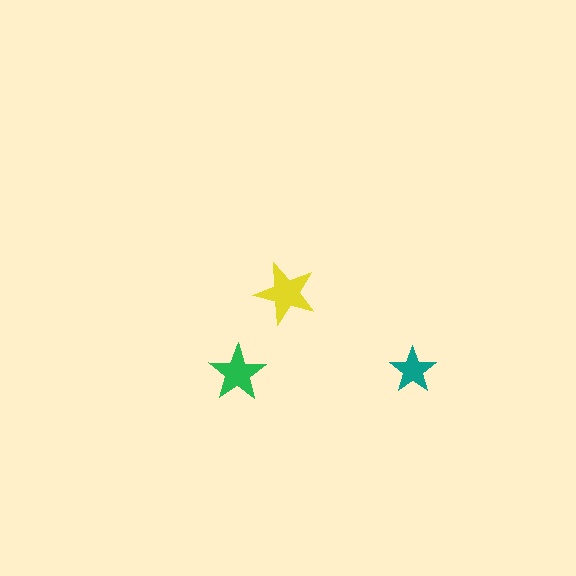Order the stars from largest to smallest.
the yellow one, the green one, the teal one.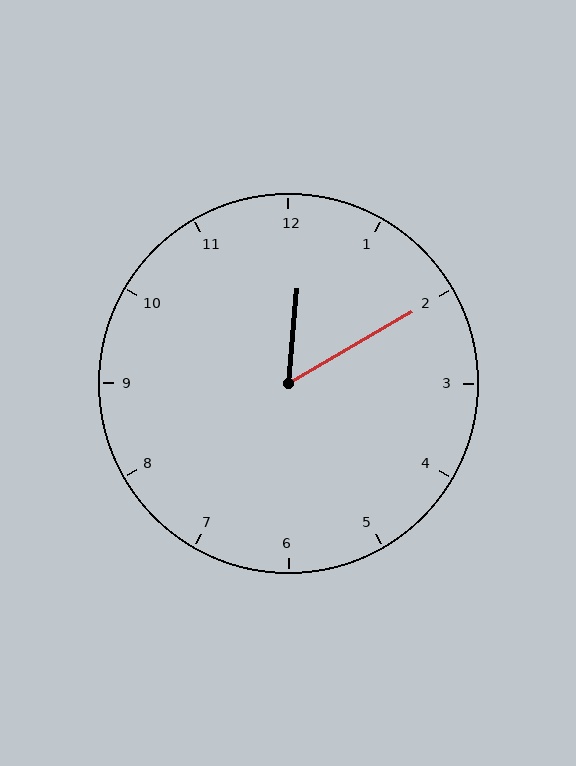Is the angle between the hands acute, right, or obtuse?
It is acute.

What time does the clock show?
12:10.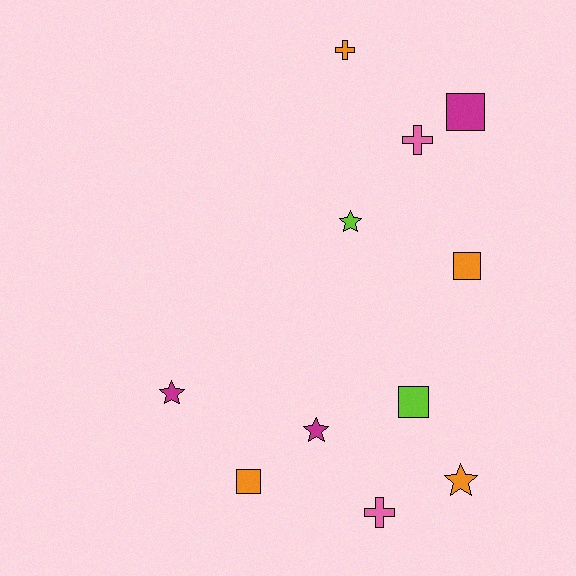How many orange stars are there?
There is 1 orange star.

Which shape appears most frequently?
Star, with 4 objects.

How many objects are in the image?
There are 11 objects.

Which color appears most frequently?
Orange, with 4 objects.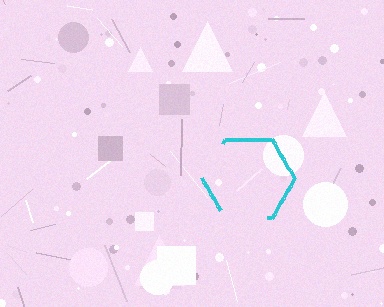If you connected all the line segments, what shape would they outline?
They would outline a hexagon.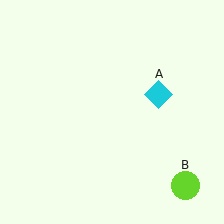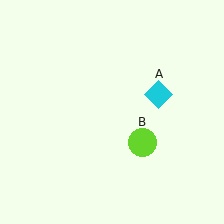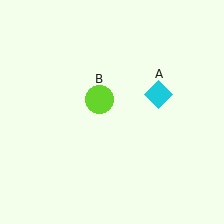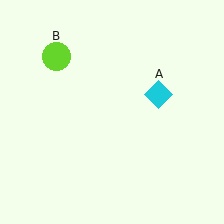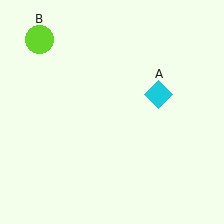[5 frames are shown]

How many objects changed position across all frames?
1 object changed position: lime circle (object B).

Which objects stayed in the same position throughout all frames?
Cyan diamond (object A) remained stationary.